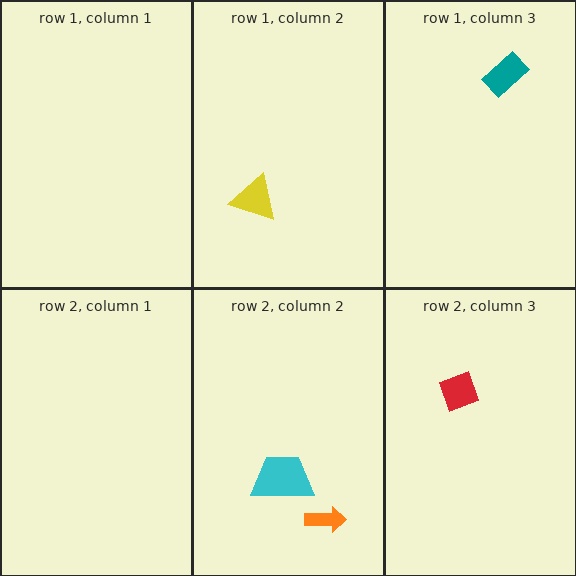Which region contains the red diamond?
The row 2, column 3 region.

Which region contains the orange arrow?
The row 2, column 2 region.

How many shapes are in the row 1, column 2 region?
1.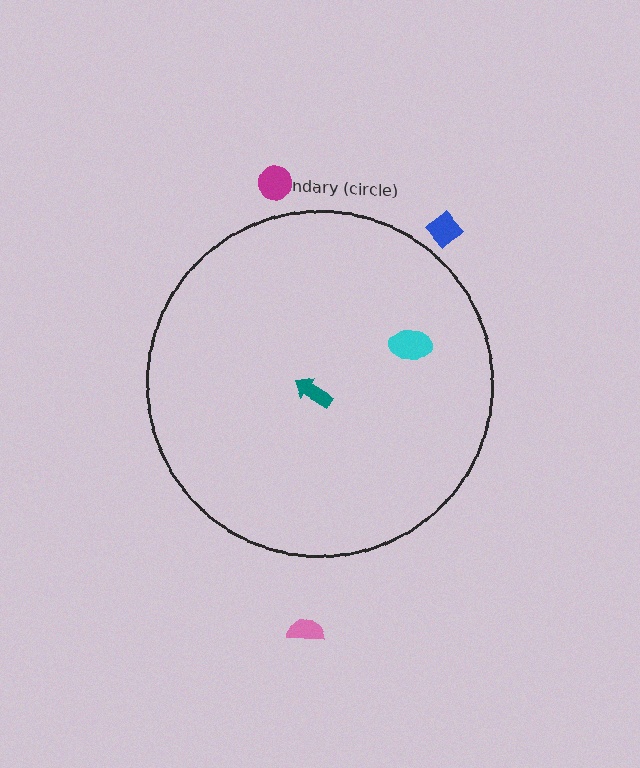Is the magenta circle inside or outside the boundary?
Outside.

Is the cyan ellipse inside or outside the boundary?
Inside.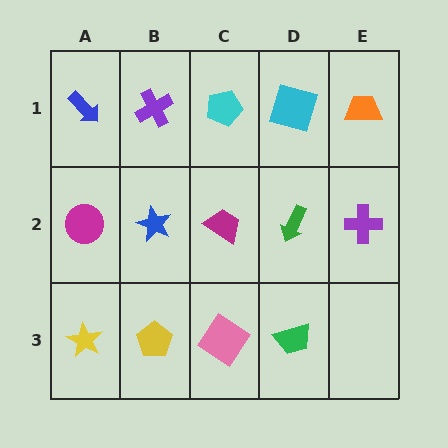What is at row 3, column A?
A yellow star.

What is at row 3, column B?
A yellow pentagon.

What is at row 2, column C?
A magenta trapezoid.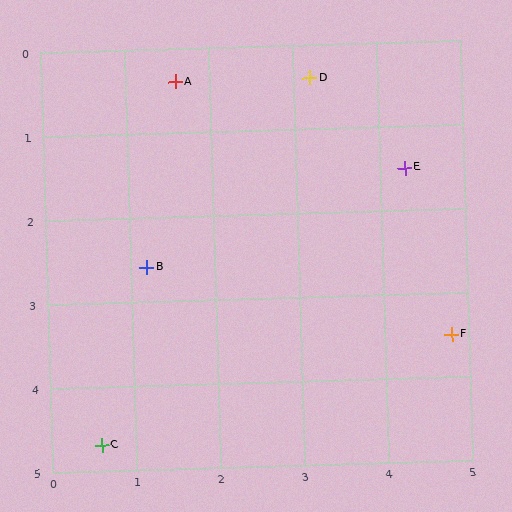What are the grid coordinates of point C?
Point C is at approximately (0.6, 4.7).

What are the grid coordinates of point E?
Point E is at approximately (4.3, 1.5).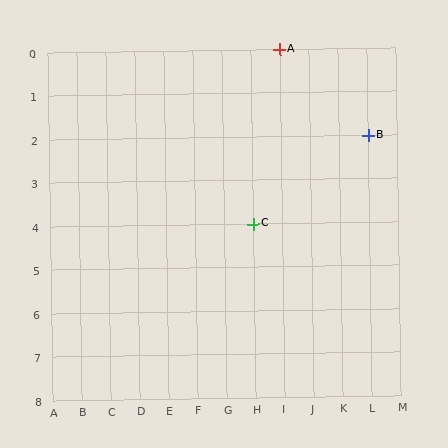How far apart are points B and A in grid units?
Points B and A are 3 columns and 2 rows apart (about 3.6 grid units diagonally).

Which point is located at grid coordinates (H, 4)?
Point C is at (H, 4).